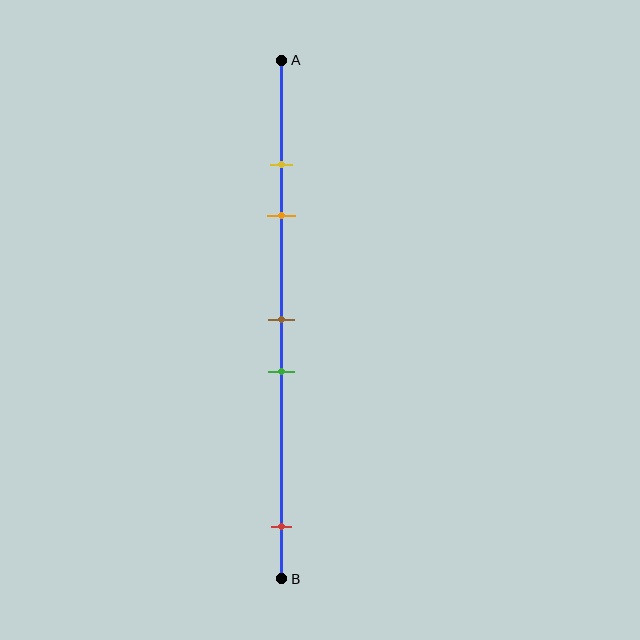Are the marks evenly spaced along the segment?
No, the marks are not evenly spaced.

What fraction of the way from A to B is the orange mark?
The orange mark is approximately 30% (0.3) of the way from A to B.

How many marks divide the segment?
There are 5 marks dividing the segment.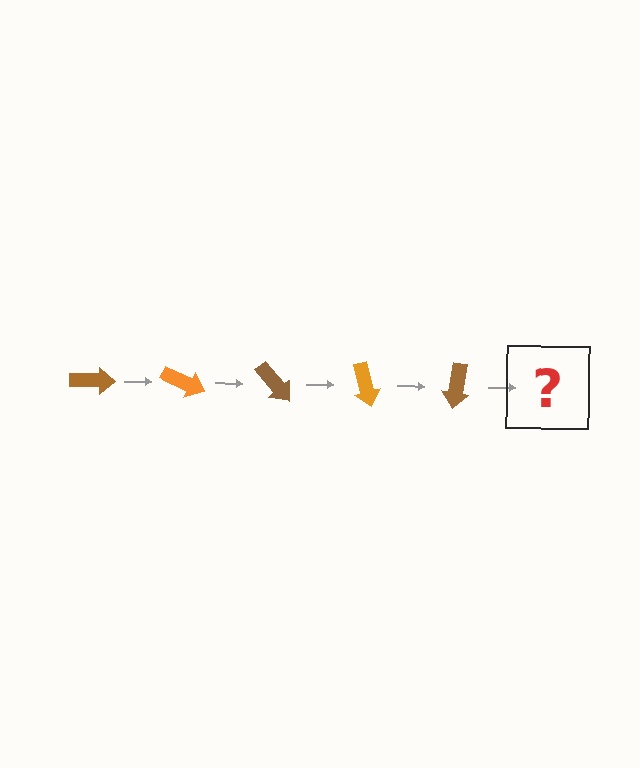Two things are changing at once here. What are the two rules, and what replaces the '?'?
The two rules are that it rotates 25 degrees each step and the color cycles through brown and orange. The '?' should be an orange arrow, rotated 125 degrees from the start.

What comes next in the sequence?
The next element should be an orange arrow, rotated 125 degrees from the start.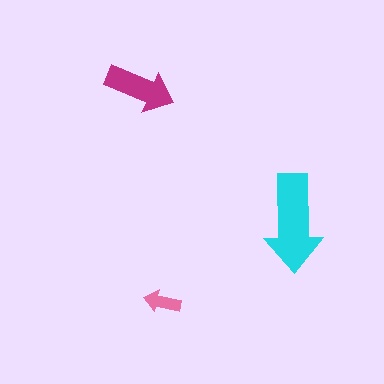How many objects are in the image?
There are 3 objects in the image.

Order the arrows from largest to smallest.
the cyan one, the magenta one, the pink one.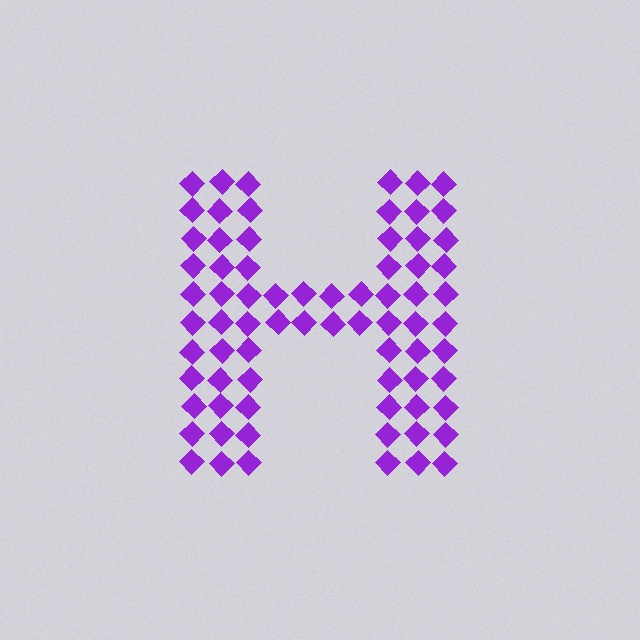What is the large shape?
The large shape is the letter H.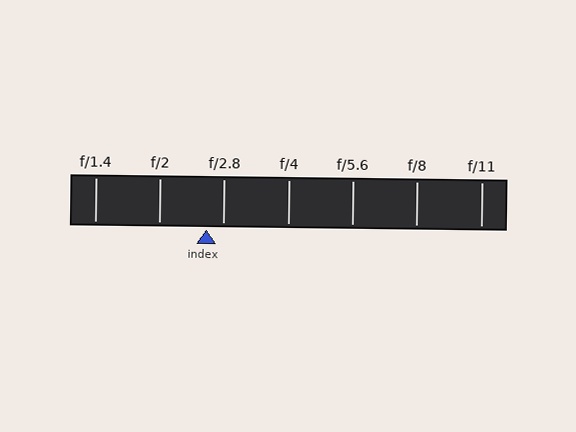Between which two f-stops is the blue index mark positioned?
The index mark is between f/2 and f/2.8.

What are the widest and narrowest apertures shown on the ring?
The widest aperture shown is f/1.4 and the narrowest is f/11.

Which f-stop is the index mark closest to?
The index mark is closest to f/2.8.